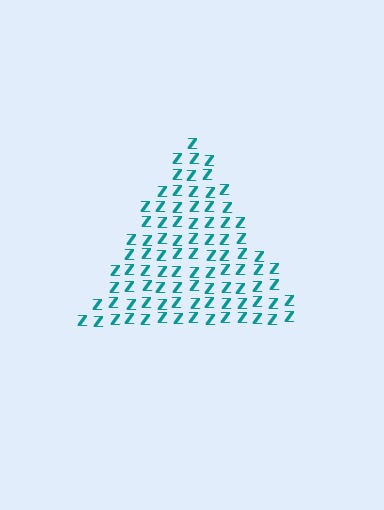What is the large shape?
The large shape is a triangle.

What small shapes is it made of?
It is made of small letter Z's.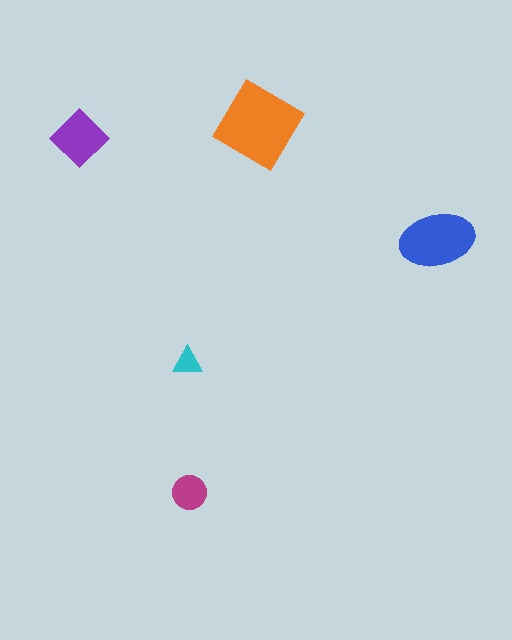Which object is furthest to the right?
The blue ellipse is rightmost.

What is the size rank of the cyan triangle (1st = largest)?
5th.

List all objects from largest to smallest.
The orange diamond, the blue ellipse, the purple diamond, the magenta circle, the cyan triangle.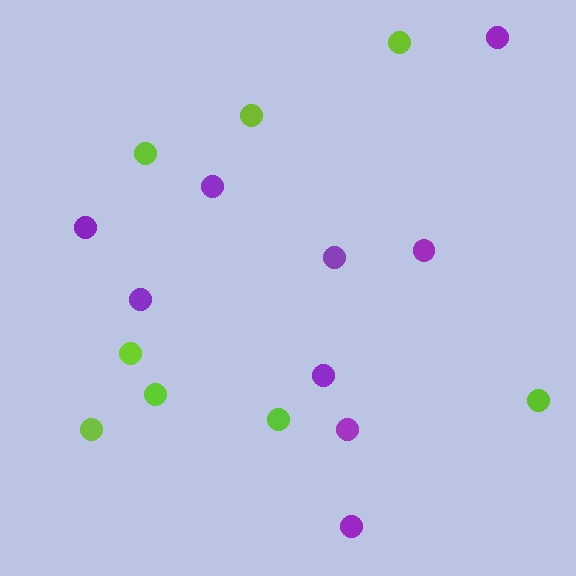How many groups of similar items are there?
There are 2 groups: one group of lime circles (8) and one group of purple circles (9).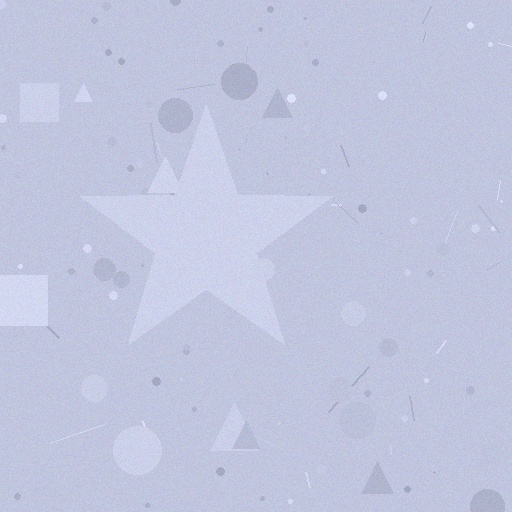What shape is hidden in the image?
A star is hidden in the image.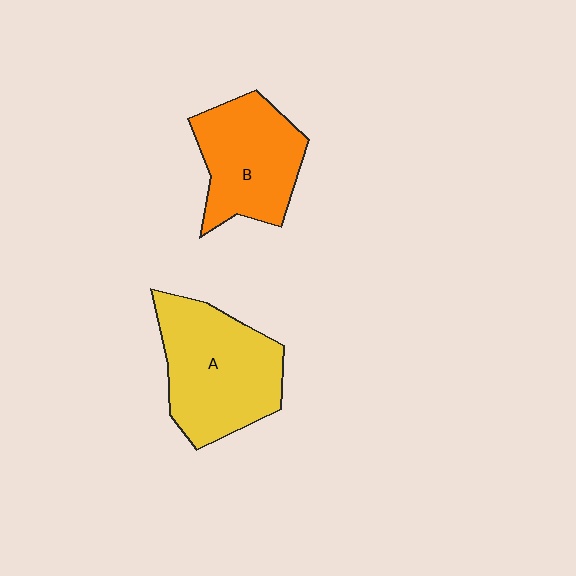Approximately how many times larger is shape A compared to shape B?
Approximately 1.2 times.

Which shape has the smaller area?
Shape B (orange).